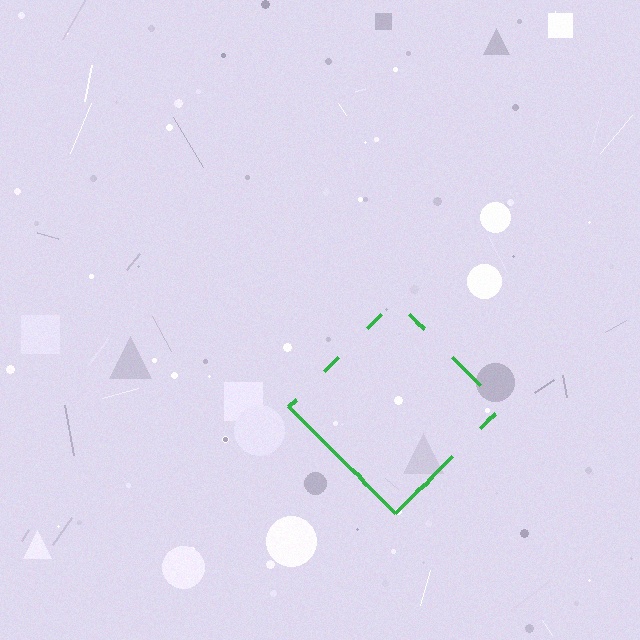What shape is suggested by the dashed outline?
The dashed outline suggests a diamond.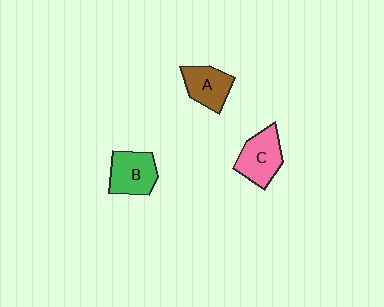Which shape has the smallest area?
Shape A (brown).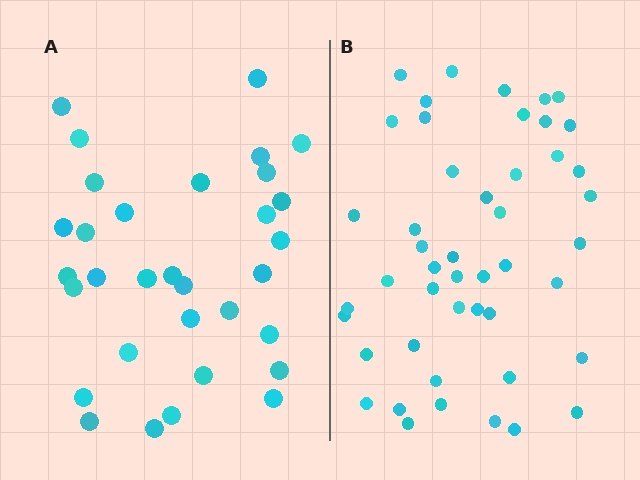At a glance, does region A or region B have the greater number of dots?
Region B (the right region) has more dots.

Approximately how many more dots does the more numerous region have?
Region B has approximately 15 more dots than region A.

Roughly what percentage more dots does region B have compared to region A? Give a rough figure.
About 45% more.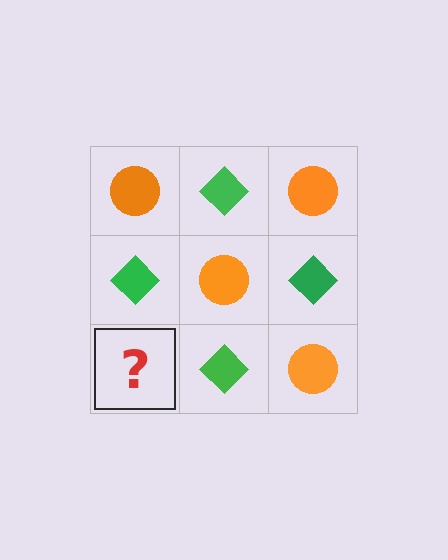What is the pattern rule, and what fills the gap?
The rule is that it alternates orange circle and green diamond in a checkerboard pattern. The gap should be filled with an orange circle.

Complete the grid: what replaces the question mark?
The question mark should be replaced with an orange circle.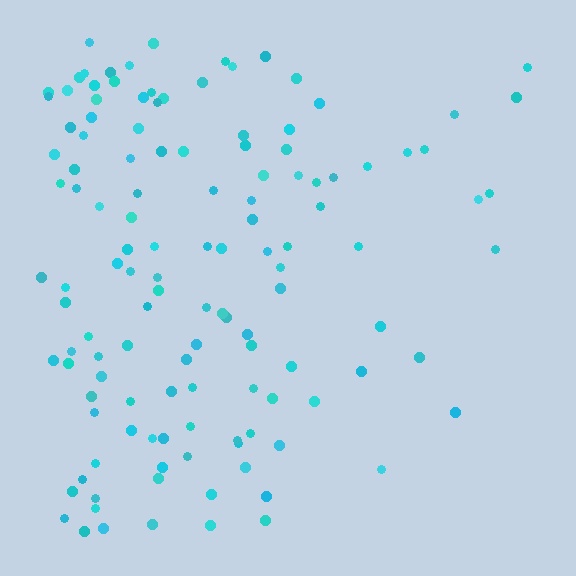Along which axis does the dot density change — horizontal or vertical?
Horizontal.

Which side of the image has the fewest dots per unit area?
The right.